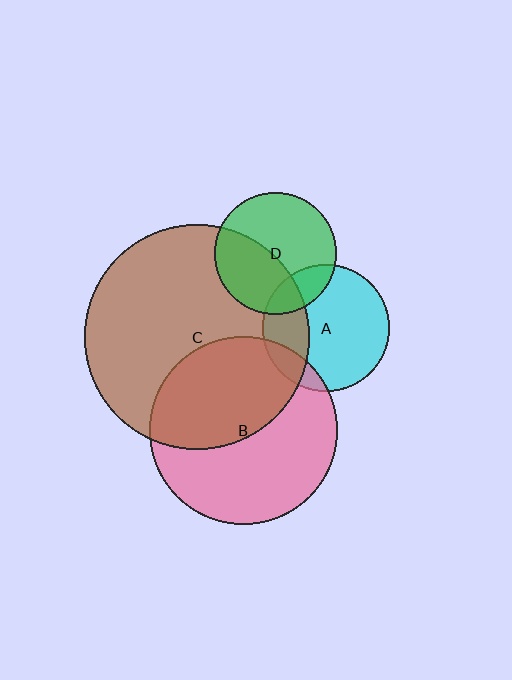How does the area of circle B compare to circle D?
Approximately 2.4 times.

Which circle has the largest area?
Circle C (brown).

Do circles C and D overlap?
Yes.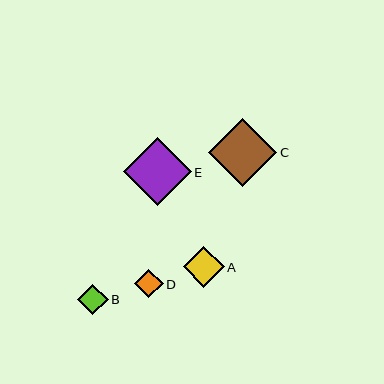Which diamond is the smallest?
Diamond D is the smallest with a size of approximately 29 pixels.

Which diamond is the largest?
Diamond E is the largest with a size of approximately 68 pixels.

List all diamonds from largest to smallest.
From largest to smallest: E, C, A, B, D.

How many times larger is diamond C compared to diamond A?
Diamond C is approximately 1.7 times the size of diamond A.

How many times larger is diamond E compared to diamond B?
Diamond E is approximately 2.2 times the size of diamond B.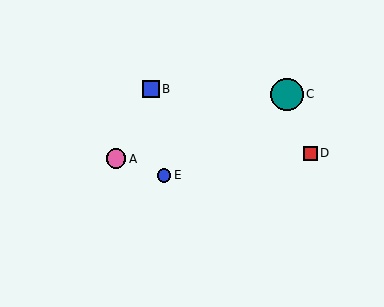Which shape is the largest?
The teal circle (labeled C) is the largest.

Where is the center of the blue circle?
The center of the blue circle is at (164, 175).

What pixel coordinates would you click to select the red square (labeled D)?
Click at (310, 153) to select the red square D.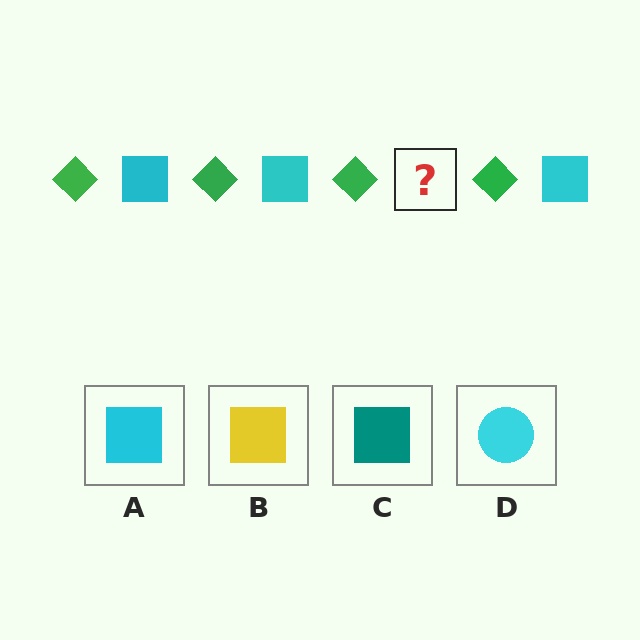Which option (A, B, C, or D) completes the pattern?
A.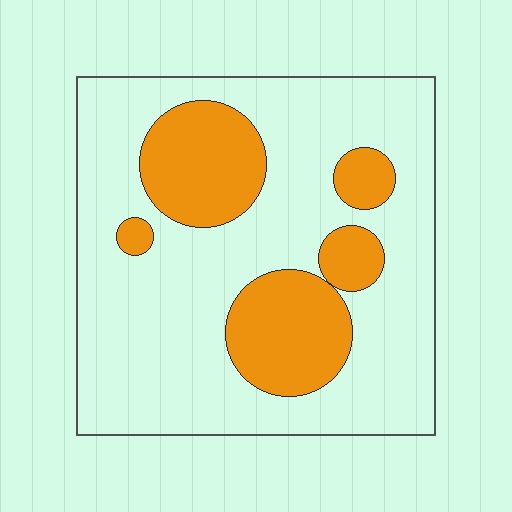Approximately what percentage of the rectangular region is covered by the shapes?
Approximately 25%.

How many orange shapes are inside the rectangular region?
5.